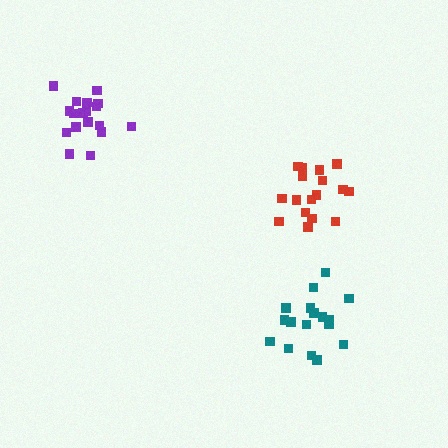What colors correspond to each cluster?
The clusters are colored: purple, teal, red.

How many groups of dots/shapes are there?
There are 3 groups.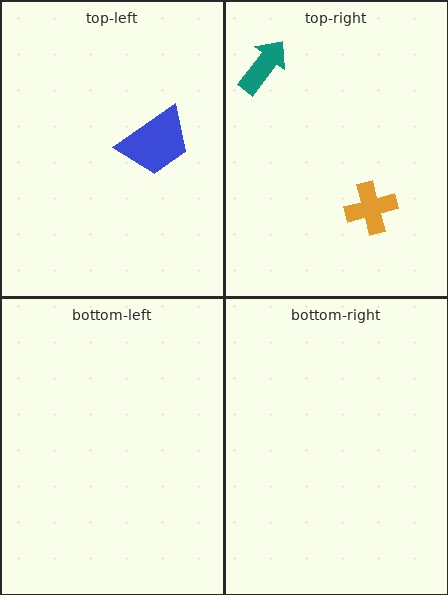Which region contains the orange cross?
The top-right region.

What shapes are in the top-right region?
The teal arrow, the orange cross.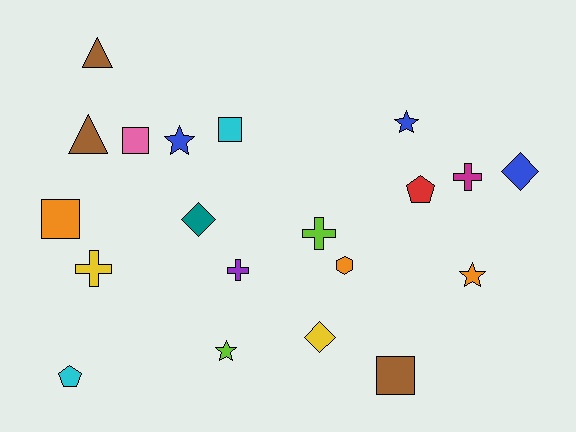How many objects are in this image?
There are 20 objects.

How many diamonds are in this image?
There are 3 diamonds.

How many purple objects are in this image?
There is 1 purple object.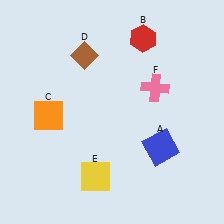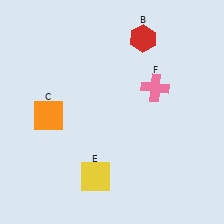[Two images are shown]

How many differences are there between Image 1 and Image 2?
There are 2 differences between the two images.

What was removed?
The brown diamond (D), the blue square (A) were removed in Image 2.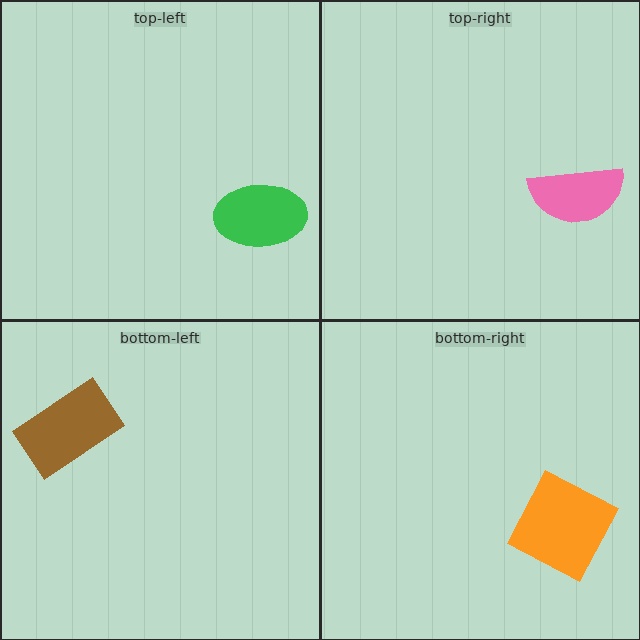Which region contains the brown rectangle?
The bottom-left region.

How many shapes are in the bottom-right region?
1.